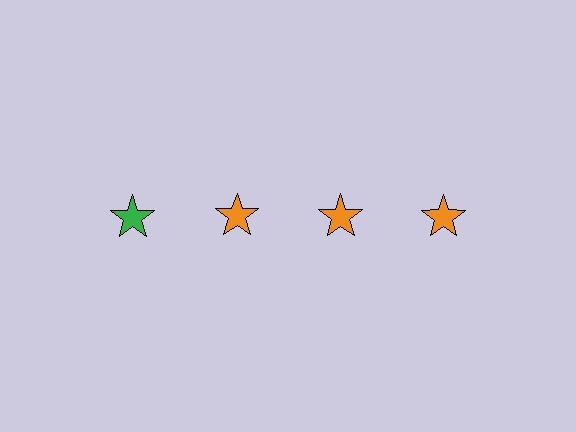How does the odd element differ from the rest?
It has a different color: green instead of orange.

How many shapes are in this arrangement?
There are 4 shapes arranged in a grid pattern.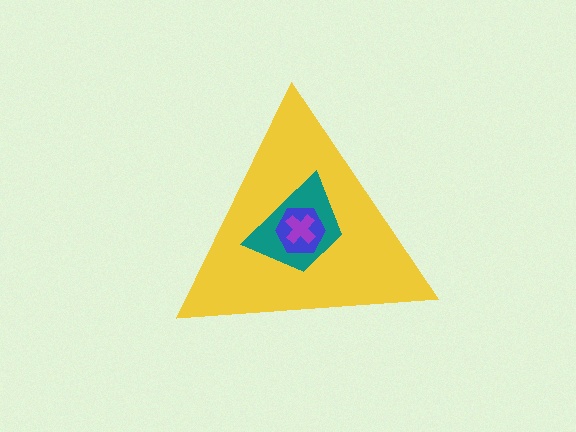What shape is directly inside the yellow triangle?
The teal trapezoid.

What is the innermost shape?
The purple cross.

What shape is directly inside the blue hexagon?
The purple cross.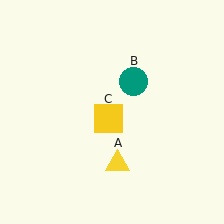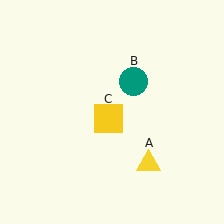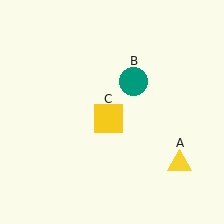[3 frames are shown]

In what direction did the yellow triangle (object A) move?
The yellow triangle (object A) moved right.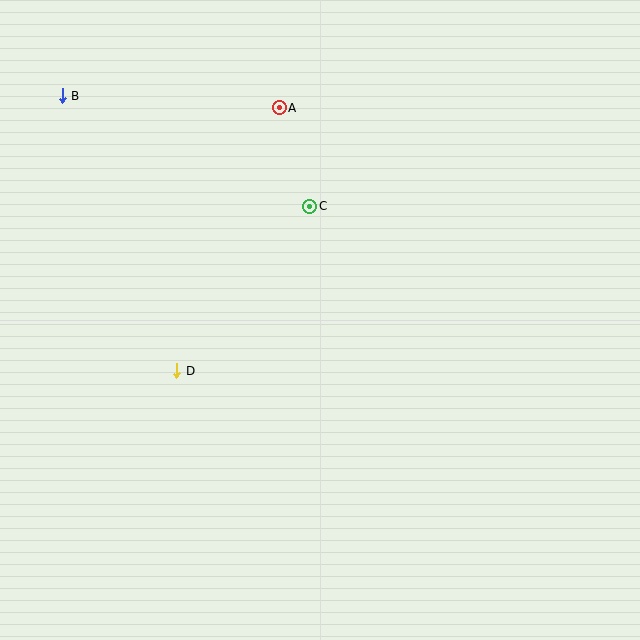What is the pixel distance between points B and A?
The distance between B and A is 218 pixels.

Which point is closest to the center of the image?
Point C at (310, 206) is closest to the center.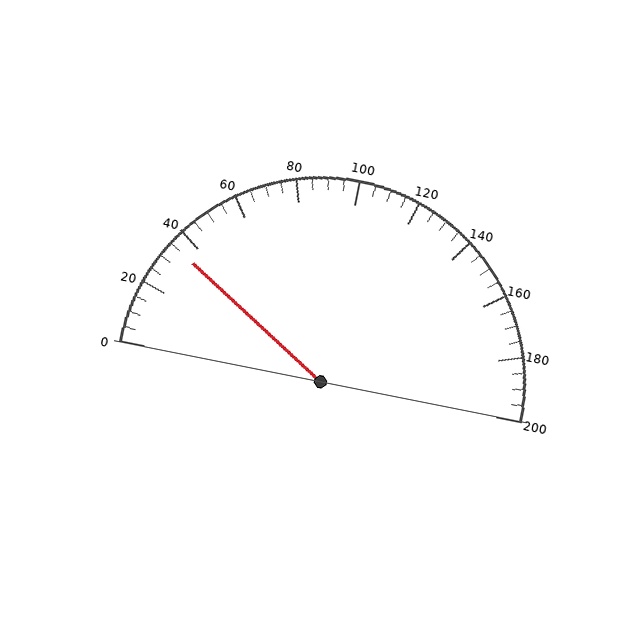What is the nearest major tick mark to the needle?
The nearest major tick mark is 40.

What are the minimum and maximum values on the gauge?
The gauge ranges from 0 to 200.